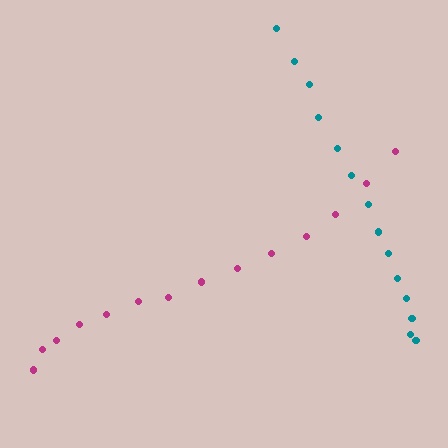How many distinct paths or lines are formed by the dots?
There are 2 distinct paths.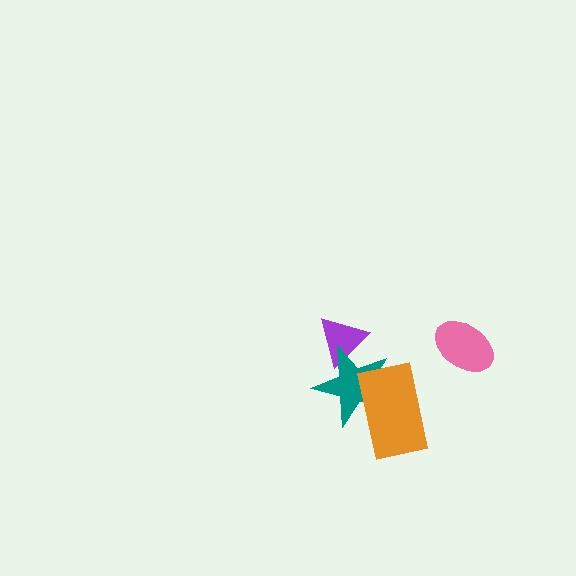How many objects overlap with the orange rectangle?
1 object overlaps with the orange rectangle.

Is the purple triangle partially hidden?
Yes, it is partially covered by another shape.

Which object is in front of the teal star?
The orange rectangle is in front of the teal star.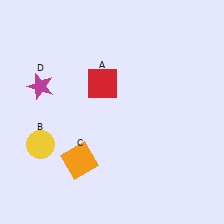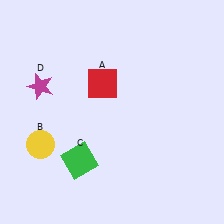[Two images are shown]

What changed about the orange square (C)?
In Image 1, C is orange. In Image 2, it changed to green.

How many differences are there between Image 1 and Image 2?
There is 1 difference between the two images.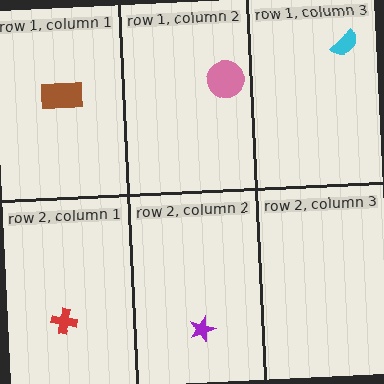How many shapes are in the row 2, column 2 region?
1.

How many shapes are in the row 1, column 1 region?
1.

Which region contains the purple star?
The row 2, column 2 region.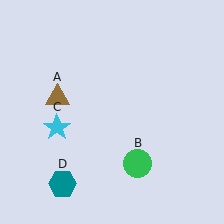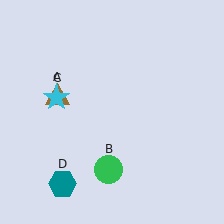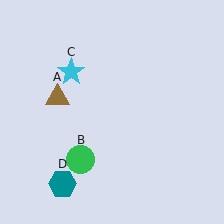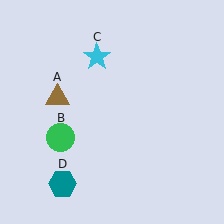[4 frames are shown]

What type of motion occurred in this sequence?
The green circle (object B), cyan star (object C) rotated clockwise around the center of the scene.